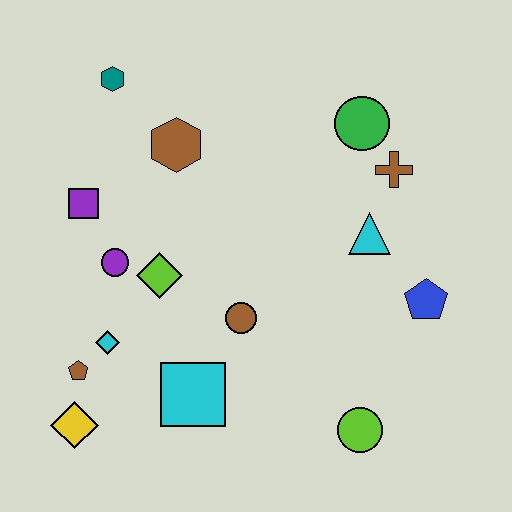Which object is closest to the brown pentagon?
The cyan diamond is closest to the brown pentagon.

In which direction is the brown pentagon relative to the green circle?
The brown pentagon is to the left of the green circle.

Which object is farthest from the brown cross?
The yellow diamond is farthest from the brown cross.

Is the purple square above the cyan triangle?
Yes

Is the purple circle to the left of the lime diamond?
Yes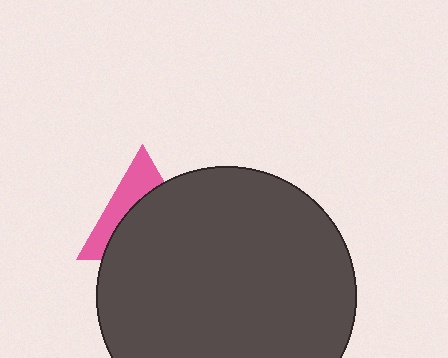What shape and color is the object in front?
The object in front is a dark gray circle.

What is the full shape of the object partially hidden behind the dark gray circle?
The partially hidden object is a pink triangle.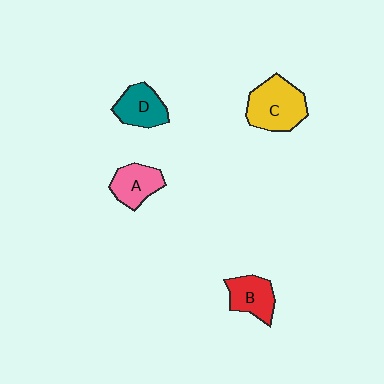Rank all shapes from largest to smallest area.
From largest to smallest: C (yellow), D (teal), B (red), A (pink).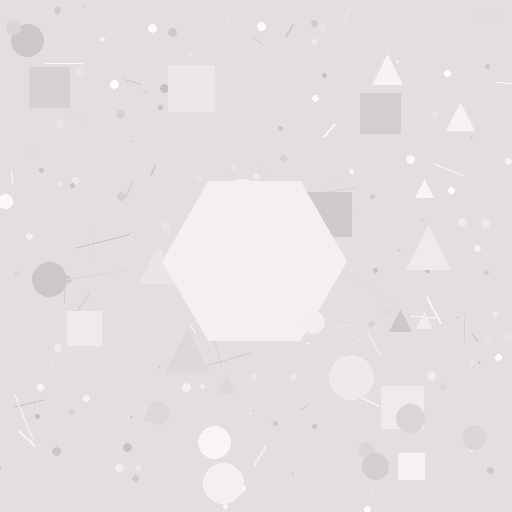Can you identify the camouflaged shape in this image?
The camouflaged shape is a hexagon.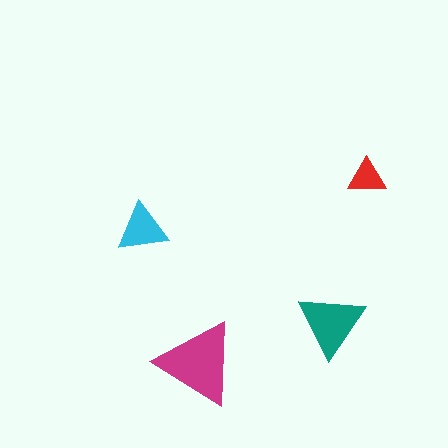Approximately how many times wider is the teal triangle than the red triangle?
About 2 times wider.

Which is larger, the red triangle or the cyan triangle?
The cyan one.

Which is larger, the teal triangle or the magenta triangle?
The magenta one.